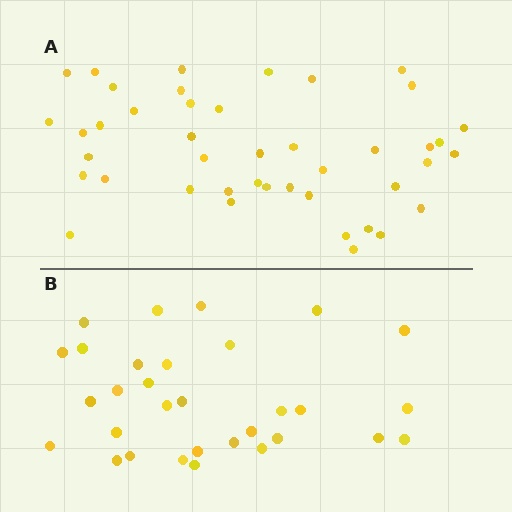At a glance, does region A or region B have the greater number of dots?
Region A (the top region) has more dots.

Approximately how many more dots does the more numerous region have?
Region A has roughly 12 or so more dots than region B.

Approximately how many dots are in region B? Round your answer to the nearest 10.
About 30 dots. (The exact count is 31, which rounds to 30.)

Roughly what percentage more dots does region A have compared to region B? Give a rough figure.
About 40% more.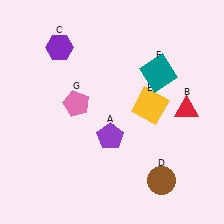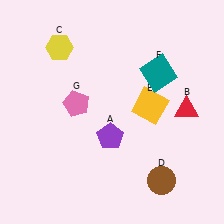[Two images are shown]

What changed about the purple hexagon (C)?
In Image 1, C is purple. In Image 2, it changed to yellow.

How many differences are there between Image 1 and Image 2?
There is 1 difference between the two images.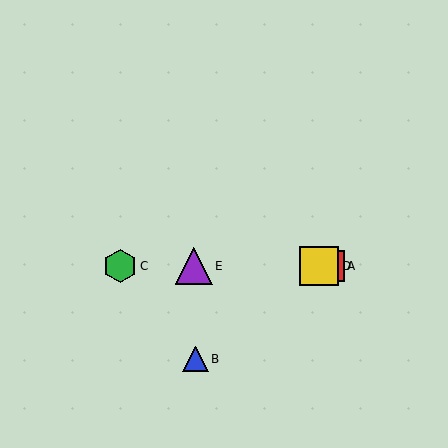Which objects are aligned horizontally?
Objects A, C, D, E are aligned horizontally.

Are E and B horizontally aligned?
No, E is at y≈266 and B is at y≈359.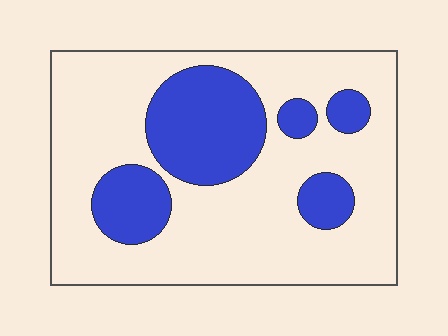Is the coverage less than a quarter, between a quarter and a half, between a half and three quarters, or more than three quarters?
Between a quarter and a half.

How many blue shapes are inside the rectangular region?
5.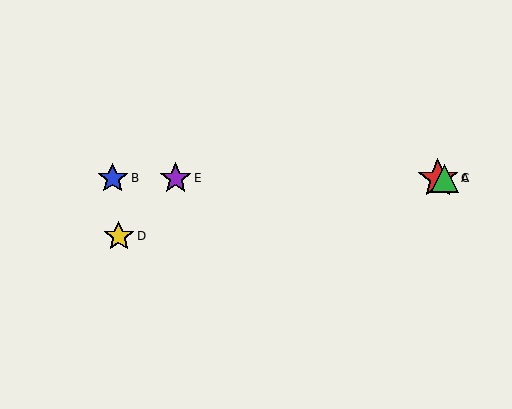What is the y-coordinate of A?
Object A is at y≈178.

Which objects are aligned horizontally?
Objects A, B, C, E are aligned horizontally.